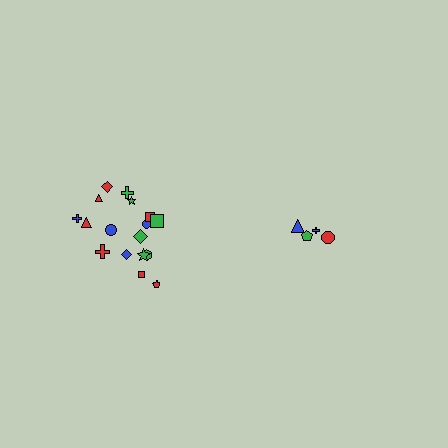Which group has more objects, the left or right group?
The left group.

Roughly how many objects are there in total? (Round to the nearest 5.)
Roughly 20 objects in total.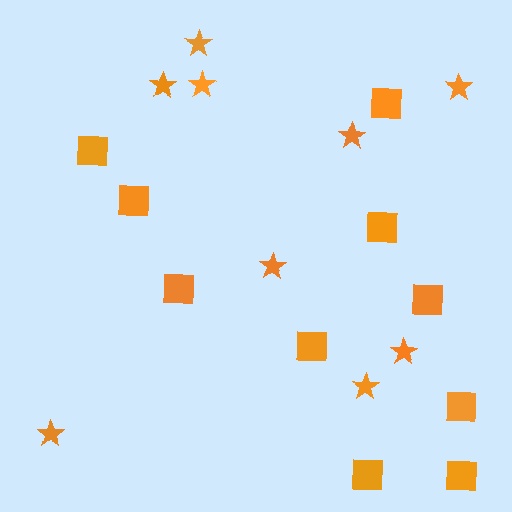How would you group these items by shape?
There are 2 groups: one group of squares (10) and one group of stars (9).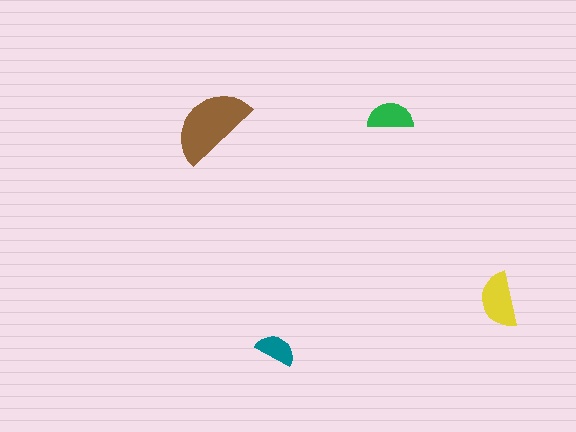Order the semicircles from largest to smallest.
the brown one, the yellow one, the green one, the teal one.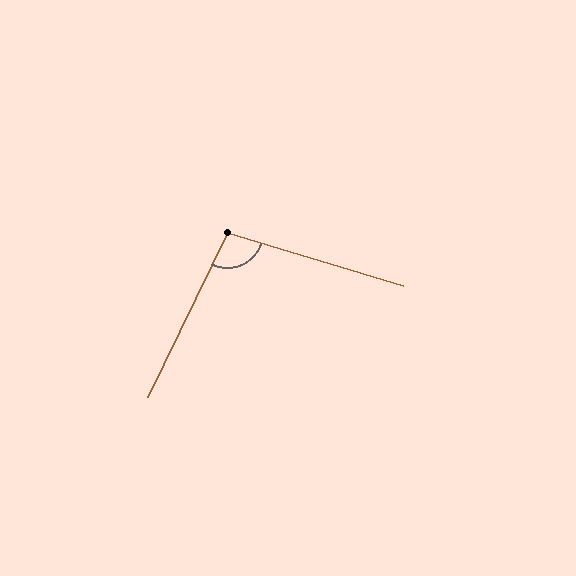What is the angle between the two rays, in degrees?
Approximately 99 degrees.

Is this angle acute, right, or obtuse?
It is obtuse.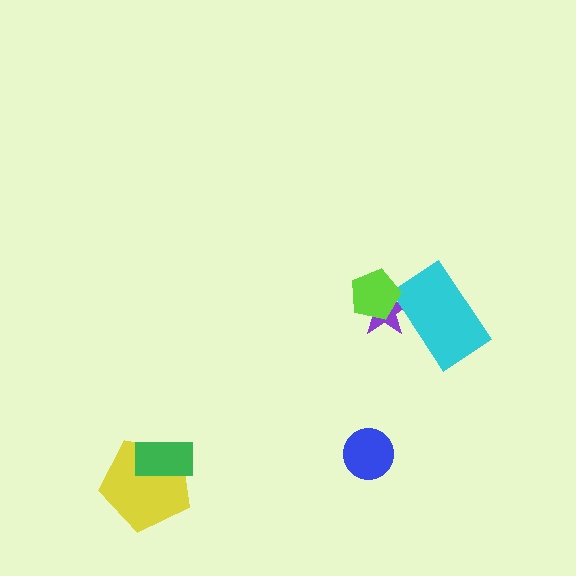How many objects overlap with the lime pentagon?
1 object overlaps with the lime pentagon.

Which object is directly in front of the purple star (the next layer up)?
The cyan rectangle is directly in front of the purple star.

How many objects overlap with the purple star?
2 objects overlap with the purple star.